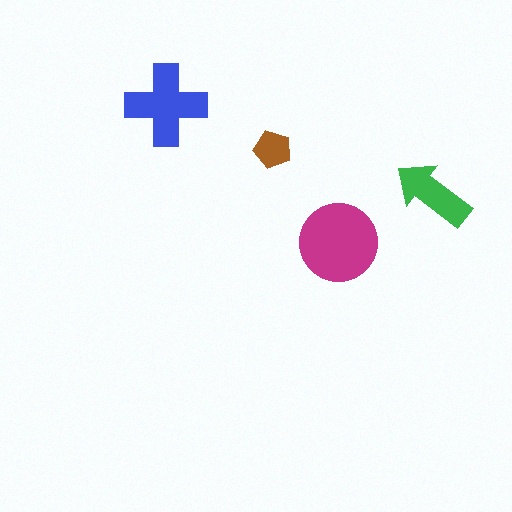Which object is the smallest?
The brown pentagon.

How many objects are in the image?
There are 4 objects in the image.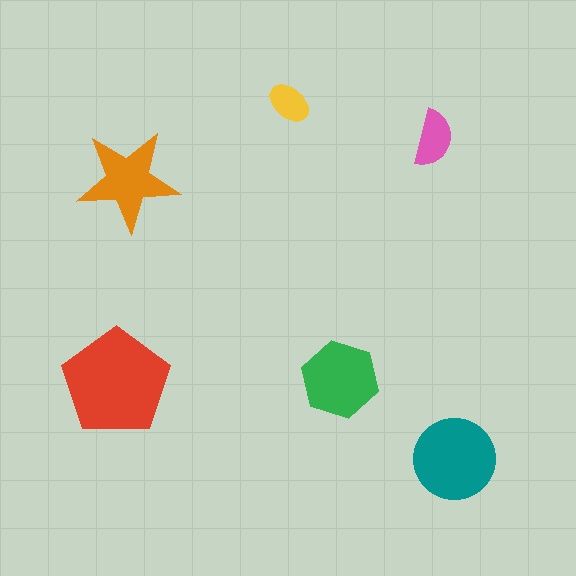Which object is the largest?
The red pentagon.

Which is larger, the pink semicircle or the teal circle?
The teal circle.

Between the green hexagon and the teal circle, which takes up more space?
The teal circle.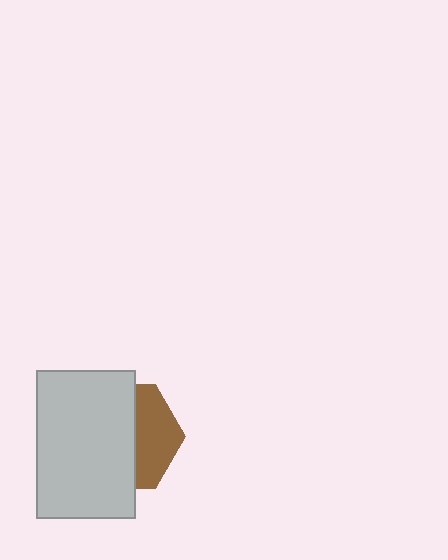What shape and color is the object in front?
The object in front is a light gray rectangle.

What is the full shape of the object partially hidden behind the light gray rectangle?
The partially hidden object is a brown hexagon.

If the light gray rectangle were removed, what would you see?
You would see the complete brown hexagon.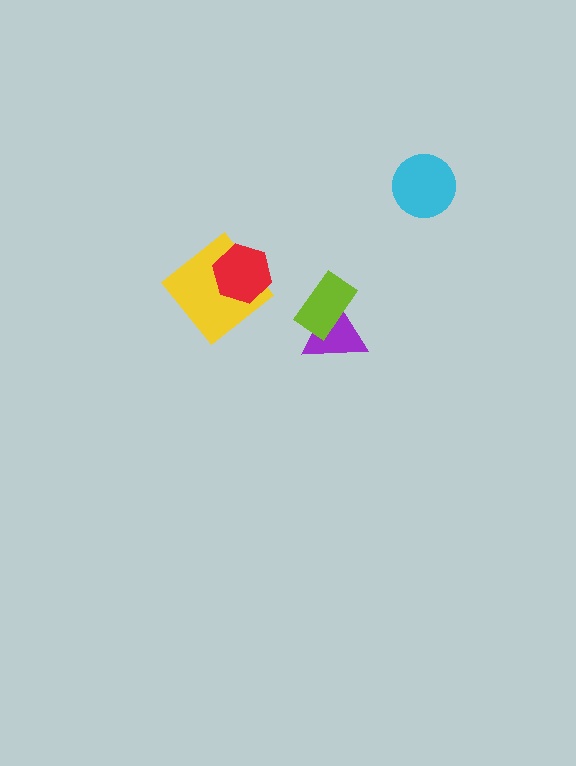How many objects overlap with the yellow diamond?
1 object overlaps with the yellow diamond.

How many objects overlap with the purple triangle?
1 object overlaps with the purple triangle.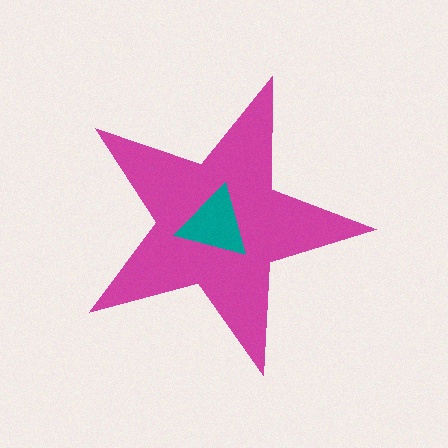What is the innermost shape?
The teal triangle.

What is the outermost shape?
The magenta star.